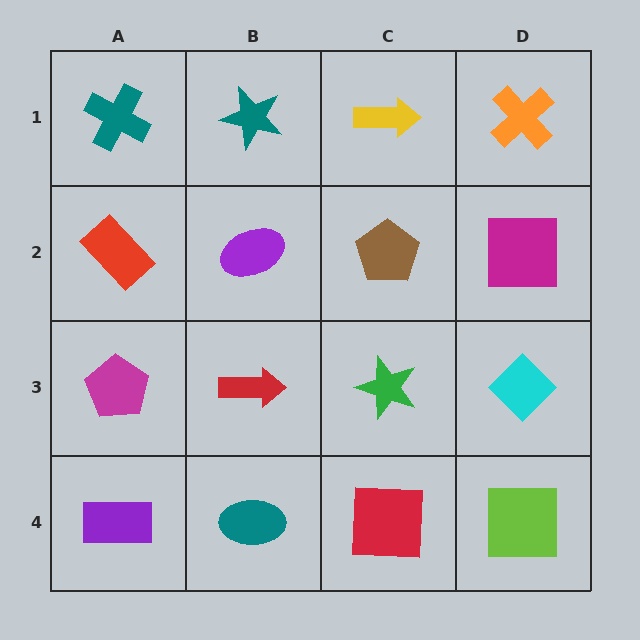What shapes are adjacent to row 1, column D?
A magenta square (row 2, column D), a yellow arrow (row 1, column C).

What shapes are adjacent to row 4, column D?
A cyan diamond (row 3, column D), a red square (row 4, column C).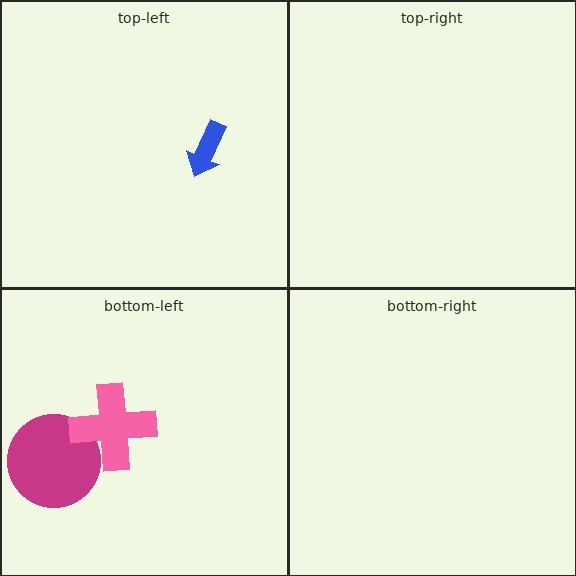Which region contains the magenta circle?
The bottom-left region.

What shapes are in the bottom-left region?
The magenta circle, the pink cross.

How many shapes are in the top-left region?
1.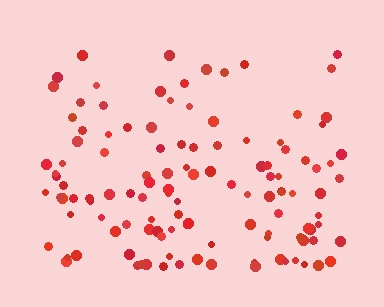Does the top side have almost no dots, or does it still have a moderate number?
Still a moderate number, just noticeably fewer than the bottom.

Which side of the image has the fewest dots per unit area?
The top.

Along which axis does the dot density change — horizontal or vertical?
Vertical.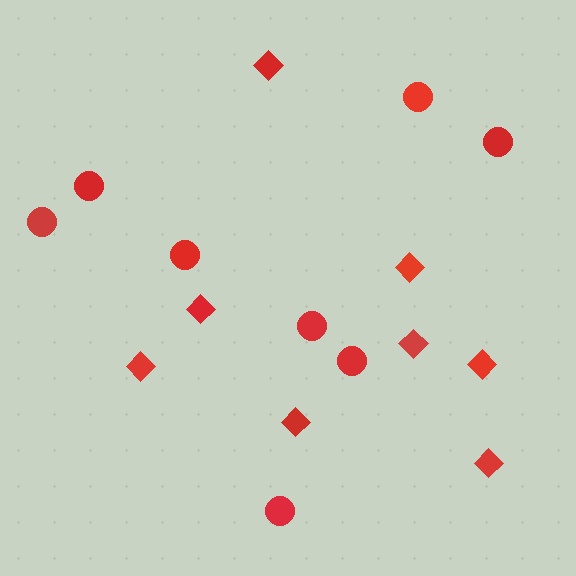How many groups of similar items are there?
There are 2 groups: one group of diamonds (8) and one group of circles (8).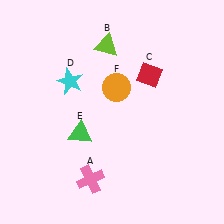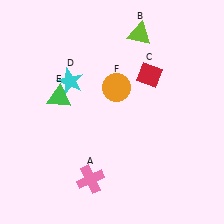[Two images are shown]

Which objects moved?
The objects that moved are: the lime triangle (B), the green triangle (E).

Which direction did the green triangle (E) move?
The green triangle (E) moved up.